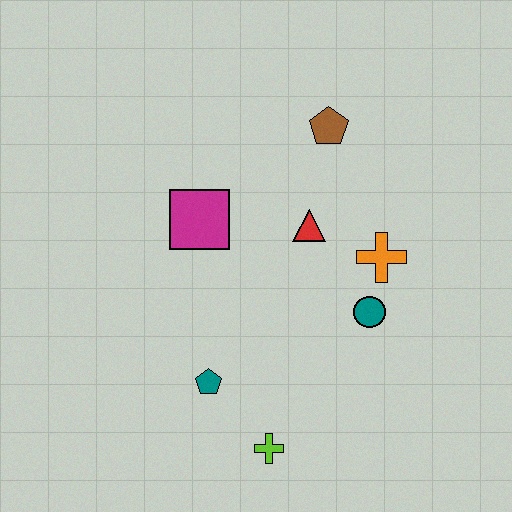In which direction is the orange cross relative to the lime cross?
The orange cross is above the lime cross.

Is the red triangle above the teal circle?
Yes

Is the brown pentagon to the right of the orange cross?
No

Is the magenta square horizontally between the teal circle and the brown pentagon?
No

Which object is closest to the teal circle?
The orange cross is closest to the teal circle.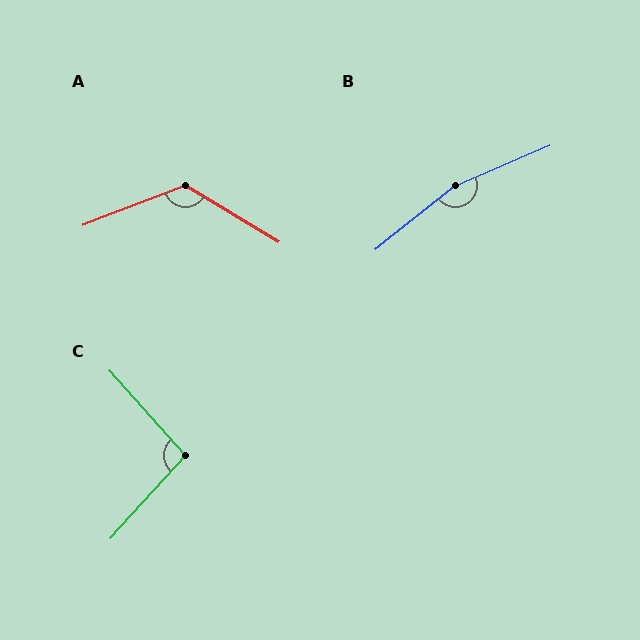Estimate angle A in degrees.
Approximately 128 degrees.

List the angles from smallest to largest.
C (96°), A (128°), B (164°).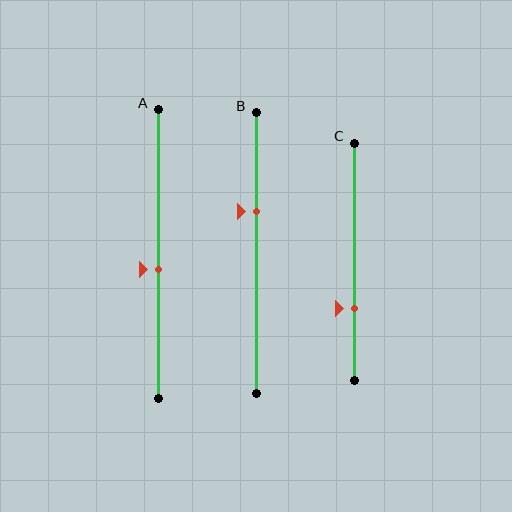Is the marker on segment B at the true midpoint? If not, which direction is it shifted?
No, the marker on segment B is shifted upward by about 15% of the segment length.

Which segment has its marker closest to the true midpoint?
Segment A has its marker closest to the true midpoint.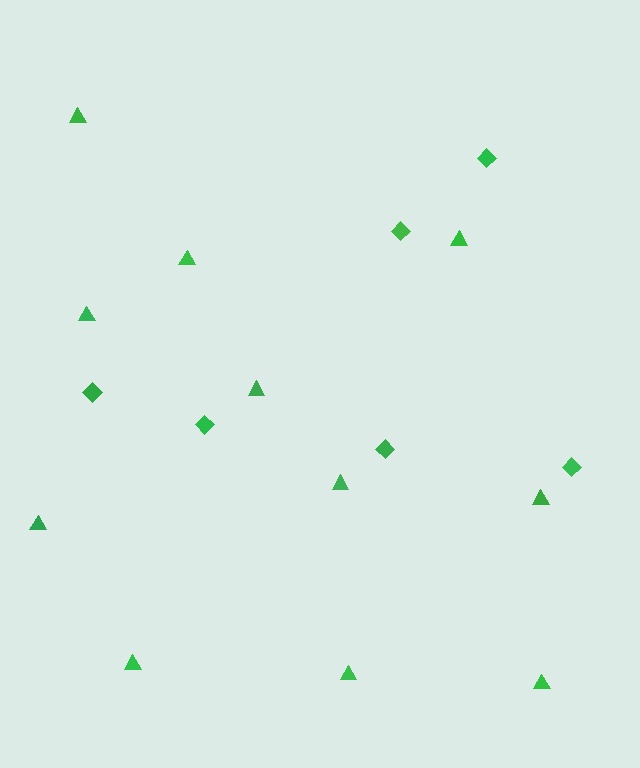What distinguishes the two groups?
There are 2 groups: one group of triangles (11) and one group of diamonds (6).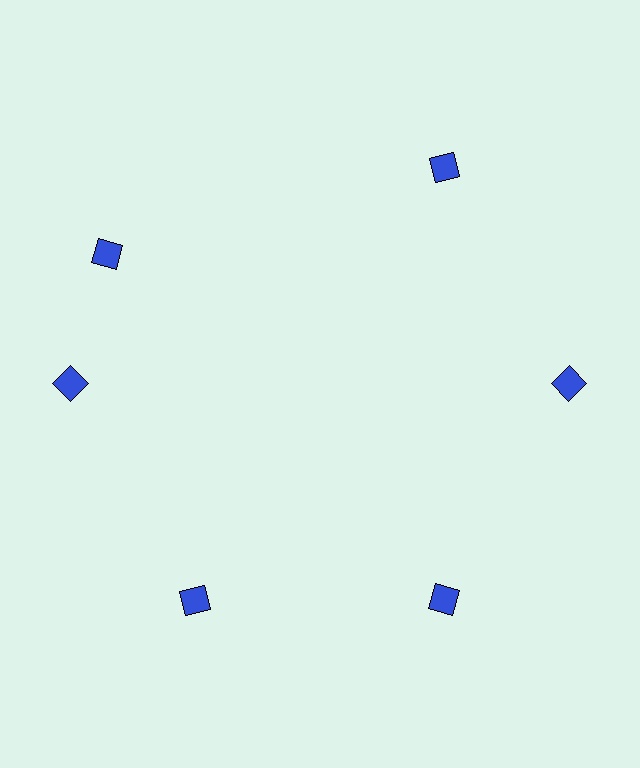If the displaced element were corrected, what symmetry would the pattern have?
It would have 6-fold rotational symmetry — the pattern would map onto itself every 60 degrees.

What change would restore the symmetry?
The symmetry would be restored by rotating it back into even spacing with its neighbors so that all 6 diamonds sit at equal angles and equal distance from the center.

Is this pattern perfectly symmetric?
No. The 6 blue diamonds are arranged in a ring, but one element near the 11 o'clock position is rotated out of alignment along the ring, breaking the 6-fold rotational symmetry.